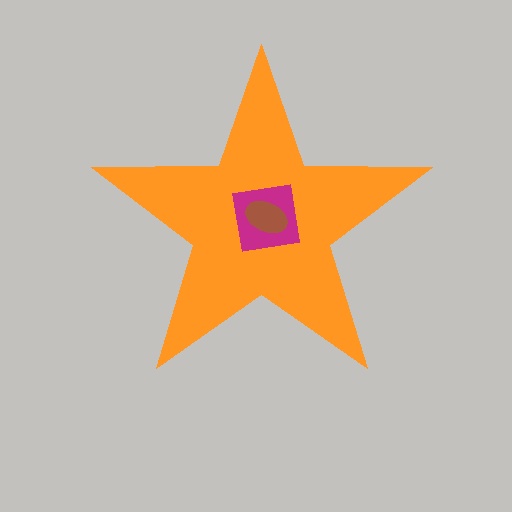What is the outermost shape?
The orange star.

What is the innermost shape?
The brown ellipse.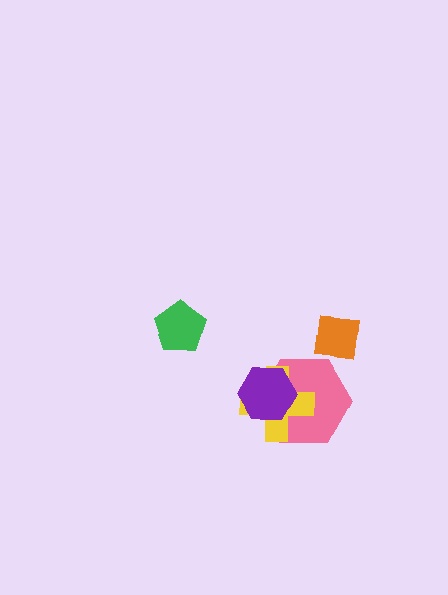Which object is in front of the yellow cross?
The purple hexagon is in front of the yellow cross.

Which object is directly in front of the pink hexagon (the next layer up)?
The yellow cross is directly in front of the pink hexagon.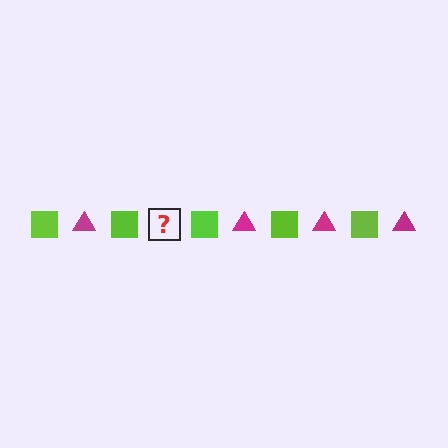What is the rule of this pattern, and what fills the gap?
The rule is that the pattern alternates between lime square and magenta triangle. The gap should be filled with a magenta triangle.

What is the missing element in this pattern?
The missing element is a magenta triangle.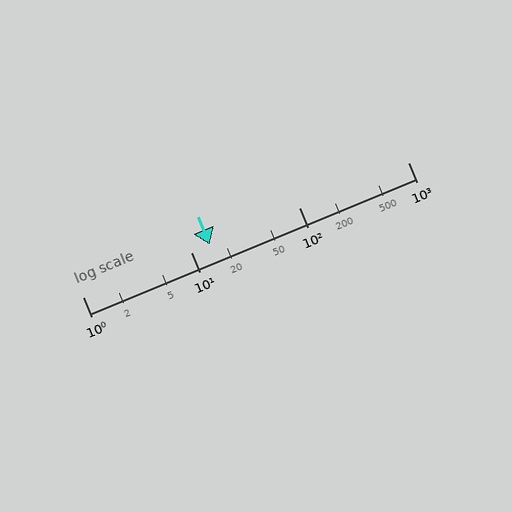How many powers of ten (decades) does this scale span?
The scale spans 3 decades, from 1 to 1000.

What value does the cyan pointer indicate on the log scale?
The pointer indicates approximately 15.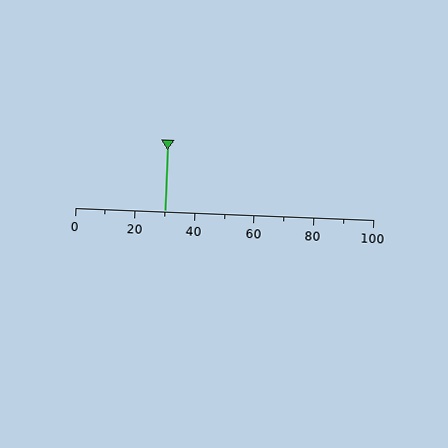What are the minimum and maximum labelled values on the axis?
The axis runs from 0 to 100.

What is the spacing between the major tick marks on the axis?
The major ticks are spaced 20 apart.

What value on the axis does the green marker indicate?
The marker indicates approximately 30.